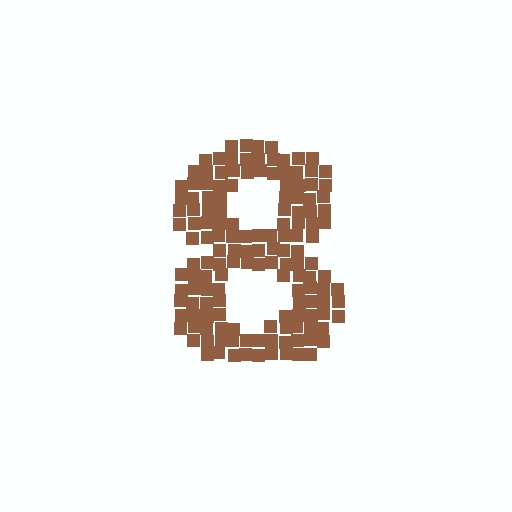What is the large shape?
The large shape is the digit 8.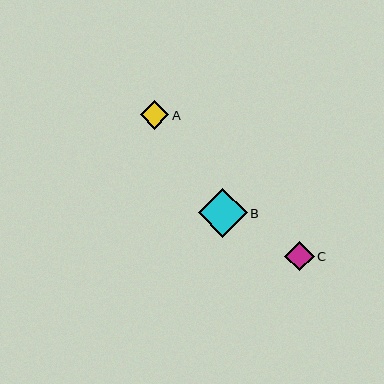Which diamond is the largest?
Diamond B is the largest with a size of approximately 49 pixels.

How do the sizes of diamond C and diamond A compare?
Diamond C and diamond A are approximately the same size.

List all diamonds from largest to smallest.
From largest to smallest: B, C, A.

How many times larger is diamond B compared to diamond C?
Diamond B is approximately 1.7 times the size of diamond C.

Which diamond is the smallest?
Diamond A is the smallest with a size of approximately 29 pixels.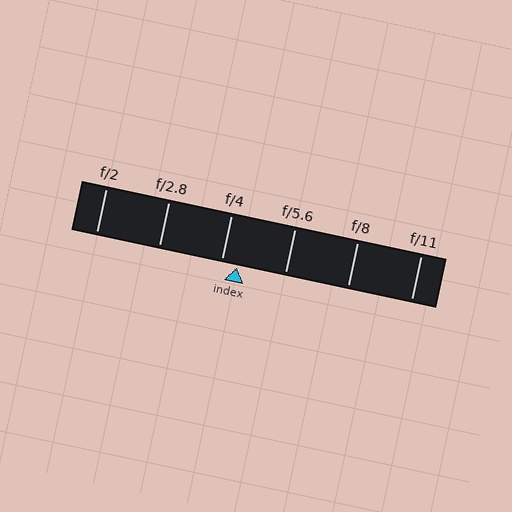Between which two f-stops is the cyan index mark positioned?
The index mark is between f/4 and f/5.6.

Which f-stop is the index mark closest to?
The index mark is closest to f/4.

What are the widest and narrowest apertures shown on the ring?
The widest aperture shown is f/2 and the narrowest is f/11.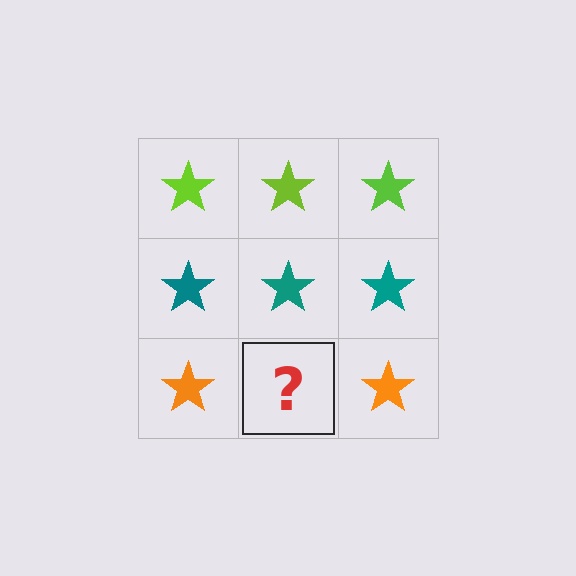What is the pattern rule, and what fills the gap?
The rule is that each row has a consistent color. The gap should be filled with an orange star.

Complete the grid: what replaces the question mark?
The question mark should be replaced with an orange star.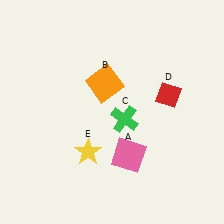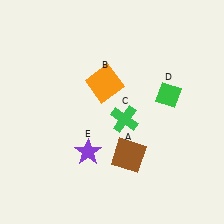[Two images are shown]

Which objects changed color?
A changed from pink to brown. D changed from red to green. E changed from yellow to purple.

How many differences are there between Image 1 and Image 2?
There are 3 differences between the two images.